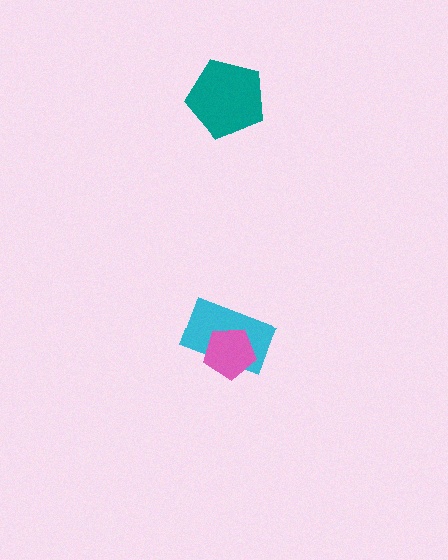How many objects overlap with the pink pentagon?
1 object overlaps with the pink pentagon.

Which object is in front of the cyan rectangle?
The pink pentagon is in front of the cyan rectangle.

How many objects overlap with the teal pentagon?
0 objects overlap with the teal pentagon.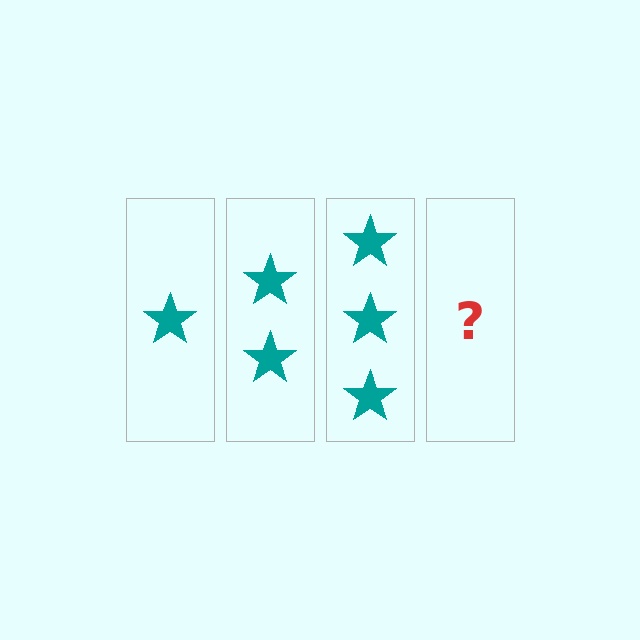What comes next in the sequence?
The next element should be 4 stars.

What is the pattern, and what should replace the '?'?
The pattern is that each step adds one more star. The '?' should be 4 stars.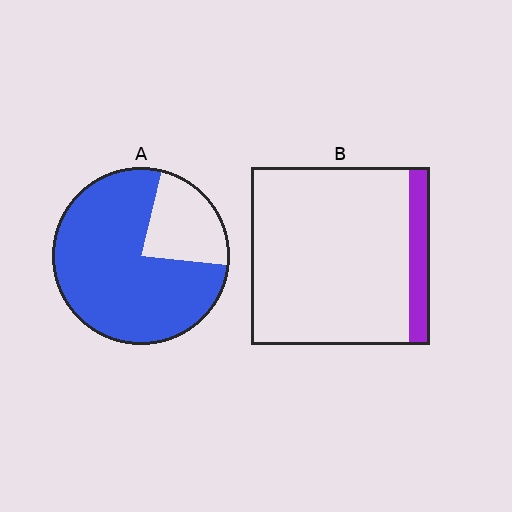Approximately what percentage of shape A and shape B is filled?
A is approximately 75% and B is approximately 10%.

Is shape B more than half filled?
No.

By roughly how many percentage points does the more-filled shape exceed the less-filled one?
By roughly 65 percentage points (A over B).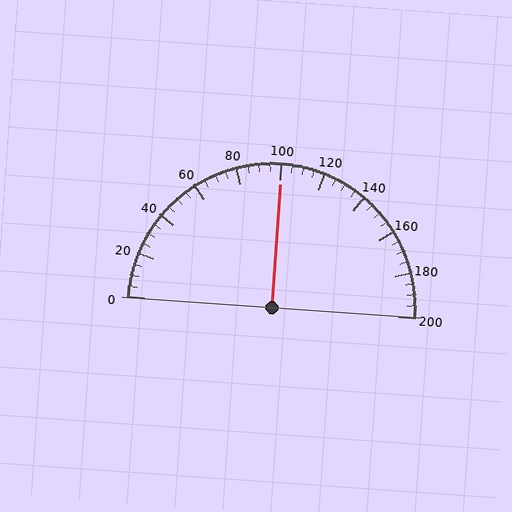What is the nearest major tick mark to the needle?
The nearest major tick mark is 100.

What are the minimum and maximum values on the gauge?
The gauge ranges from 0 to 200.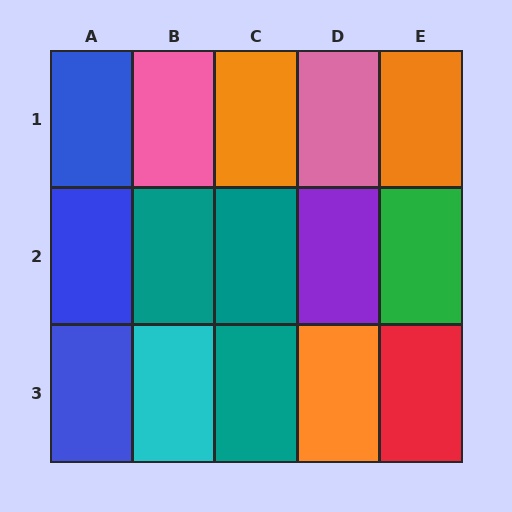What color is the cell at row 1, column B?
Pink.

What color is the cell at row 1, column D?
Pink.